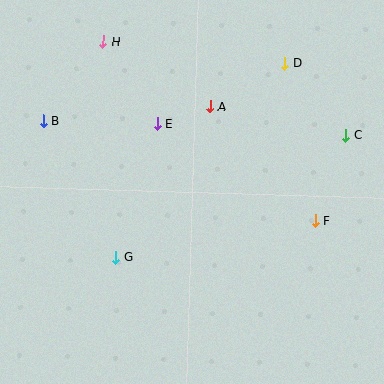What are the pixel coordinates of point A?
Point A is at (210, 106).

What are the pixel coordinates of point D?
Point D is at (284, 63).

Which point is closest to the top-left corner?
Point H is closest to the top-left corner.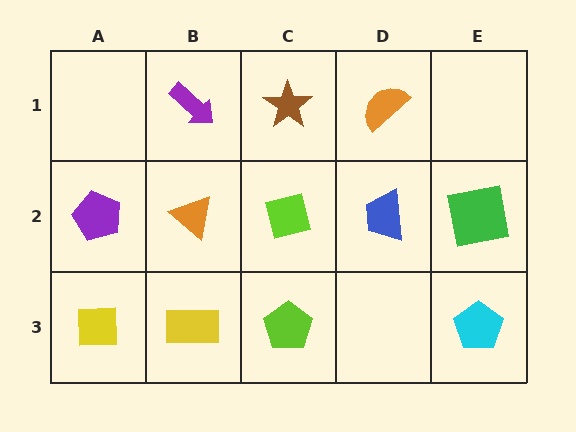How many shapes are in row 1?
3 shapes.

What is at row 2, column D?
A blue trapezoid.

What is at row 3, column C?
A lime pentagon.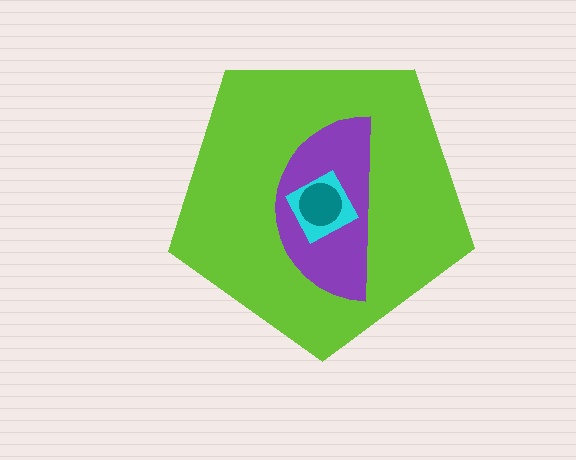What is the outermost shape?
The lime pentagon.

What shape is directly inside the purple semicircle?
The cyan diamond.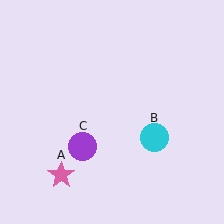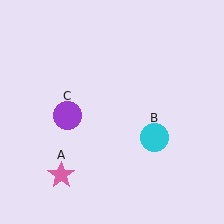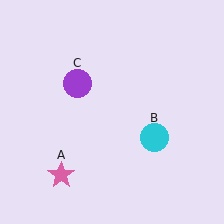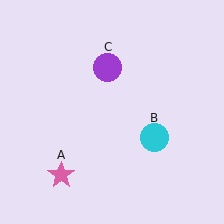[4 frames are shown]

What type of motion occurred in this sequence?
The purple circle (object C) rotated clockwise around the center of the scene.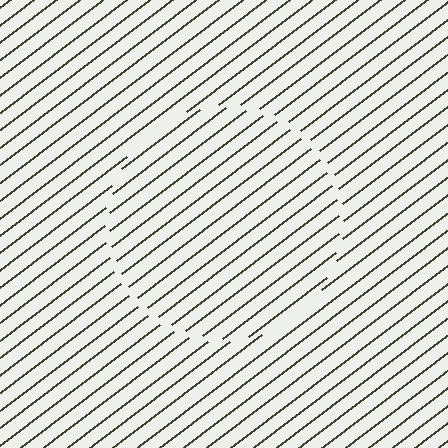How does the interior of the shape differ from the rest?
The interior of the shape contains the same grating, shifted by half a period — the contour is defined by the phase discontinuity where line-ends from the inner and outer gratings abut.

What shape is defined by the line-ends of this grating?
An illusory circle. The interior of the shape contains the same grating, shifted by half a period — the contour is defined by the phase discontinuity where line-ends from the inner and outer gratings abut.